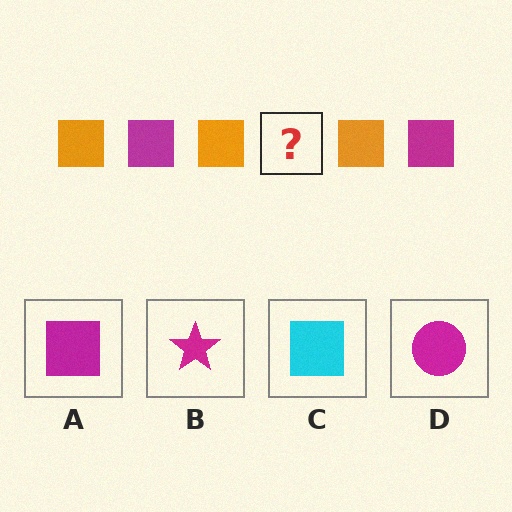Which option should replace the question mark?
Option A.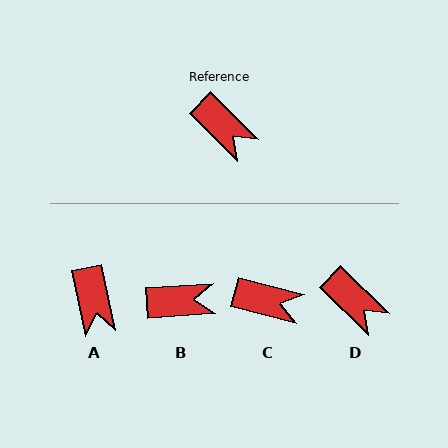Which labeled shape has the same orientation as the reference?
D.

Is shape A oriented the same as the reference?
No, it is off by about 35 degrees.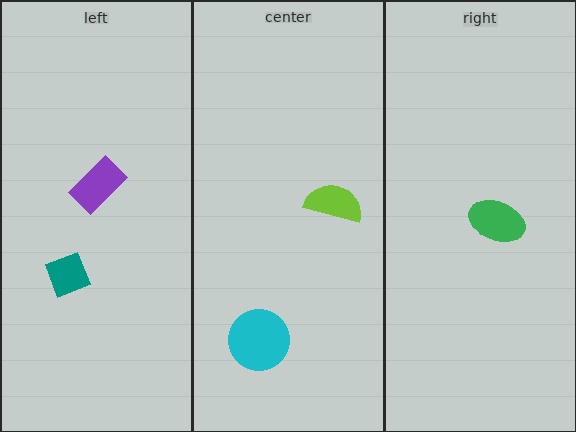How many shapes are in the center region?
2.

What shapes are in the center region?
The lime semicircle, the cyan circle.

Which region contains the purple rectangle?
The left region.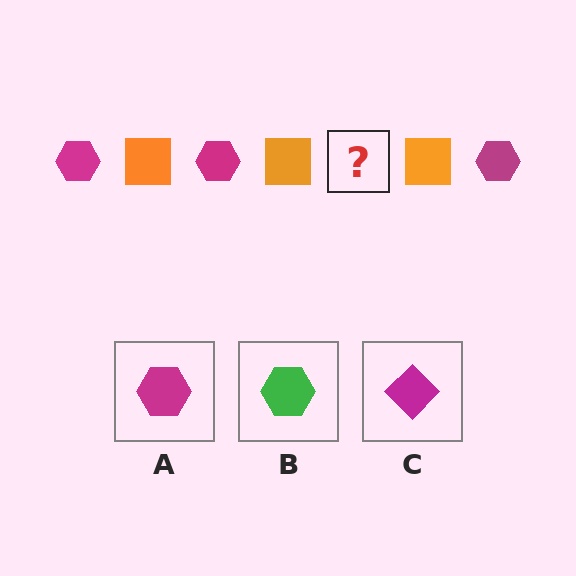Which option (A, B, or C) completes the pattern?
A.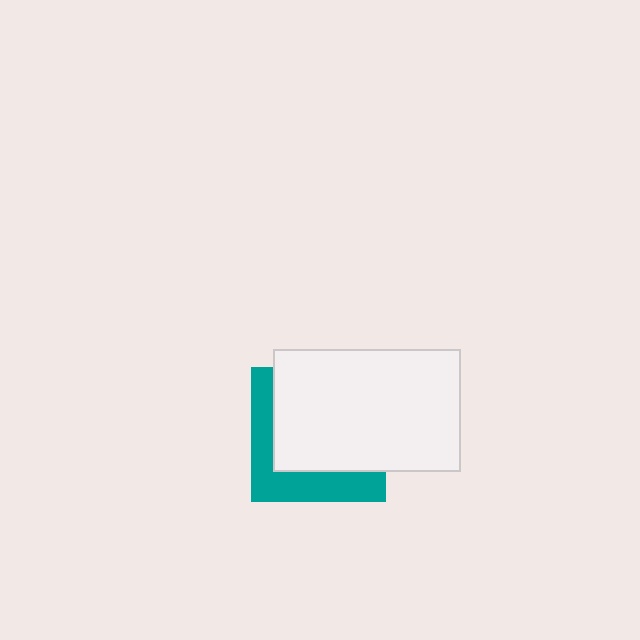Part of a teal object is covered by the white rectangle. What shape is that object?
It is a square.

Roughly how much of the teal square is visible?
A small part of it is visible (roughly 35%).